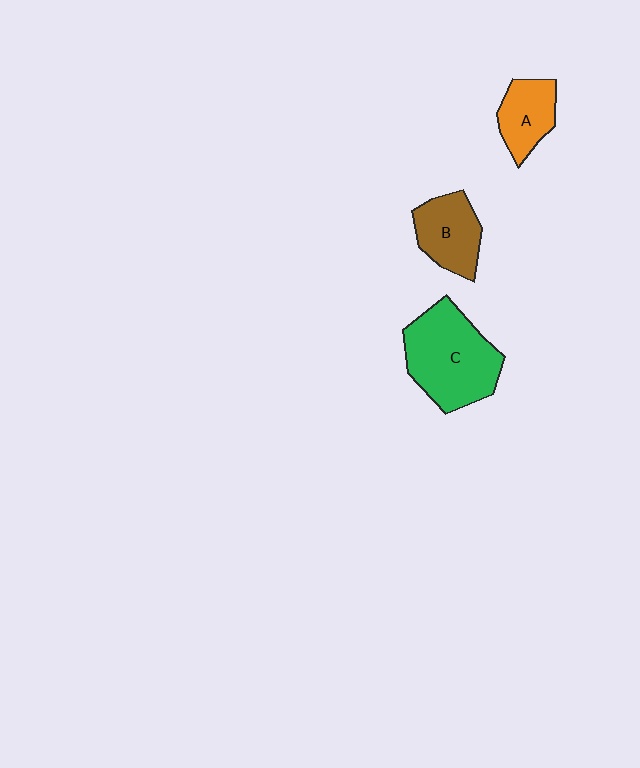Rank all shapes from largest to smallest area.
From largest to smallest: C (green), B (brown), A (orange).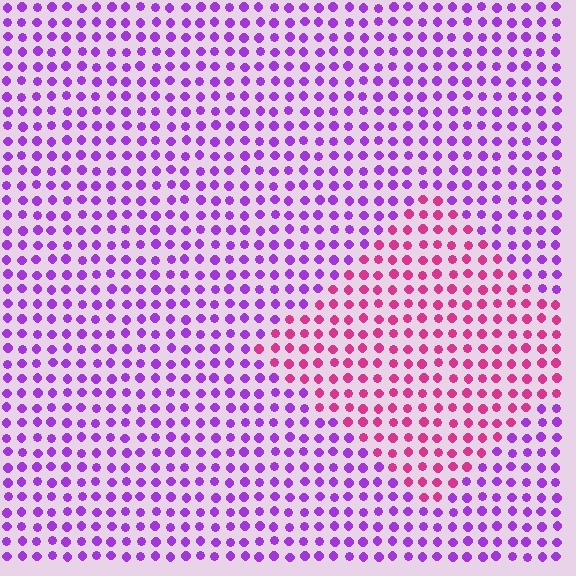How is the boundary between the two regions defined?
The boundary is defined purely by a slight shift in hue (about 47 degrees). Spacing, size, and orientation are identical on both sides.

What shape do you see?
I see a diamond.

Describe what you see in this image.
The image is filled with small purple elements in a uniform arrangement. A diamond-shaped region is visible where the elements are tinted to a slightly different hue, forming a subtle color boundary.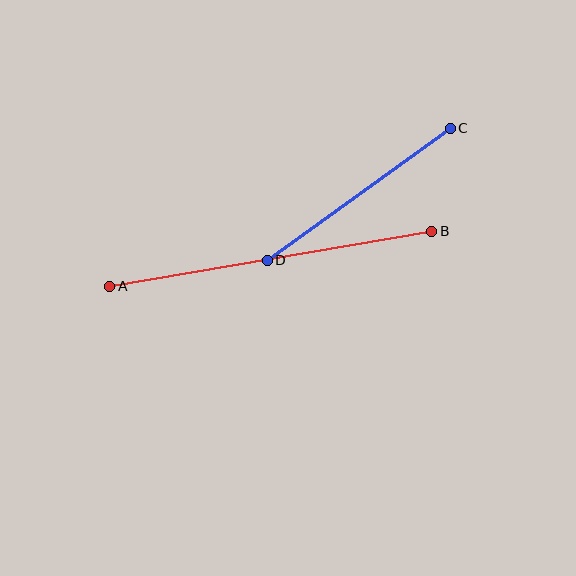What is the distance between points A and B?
The distance is approximately 326 pixels.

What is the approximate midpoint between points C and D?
The midpoint is at approximately (359, 194) pixels.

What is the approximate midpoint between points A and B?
The midpoint is at approximately (271, 259) pixels.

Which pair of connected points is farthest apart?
Points A and B are farthest apart.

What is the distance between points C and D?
The distance is approximately 226 pixels.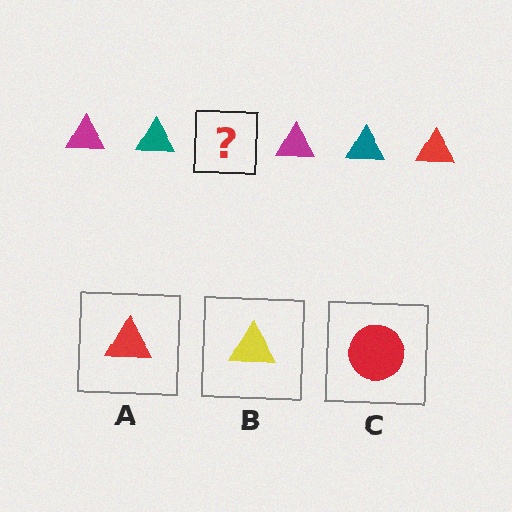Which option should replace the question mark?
Option A.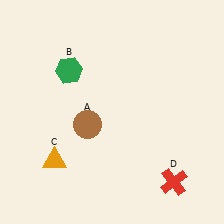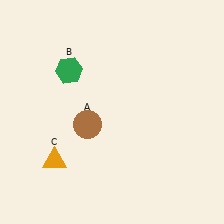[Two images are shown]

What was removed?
The red cross (D) was removed in Image 2.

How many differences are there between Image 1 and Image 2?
There is 1 difference between the two images.